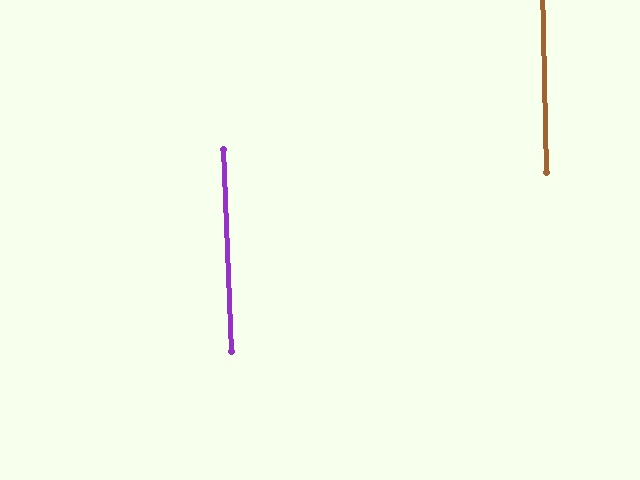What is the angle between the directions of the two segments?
Approximately 1 degree.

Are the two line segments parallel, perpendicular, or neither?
Parallel — their directions differ by only 1.3°.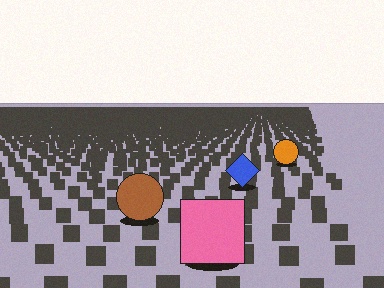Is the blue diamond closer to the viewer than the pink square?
No. The pink square is closer — you can tell from the texture gradient: the ground texture is coarser near it.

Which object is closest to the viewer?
The pink square is closest. The texture marks near it are larger and more spread out.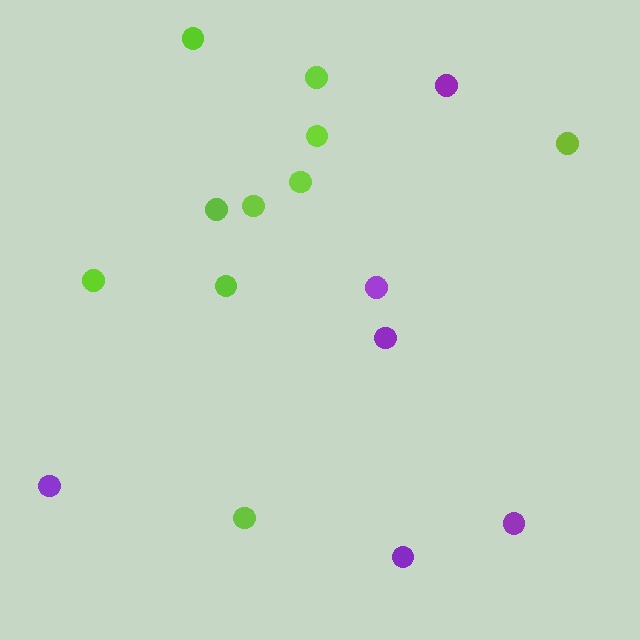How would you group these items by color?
There are 2 groups: one group of purple circles (6) and one group of lime circles (10).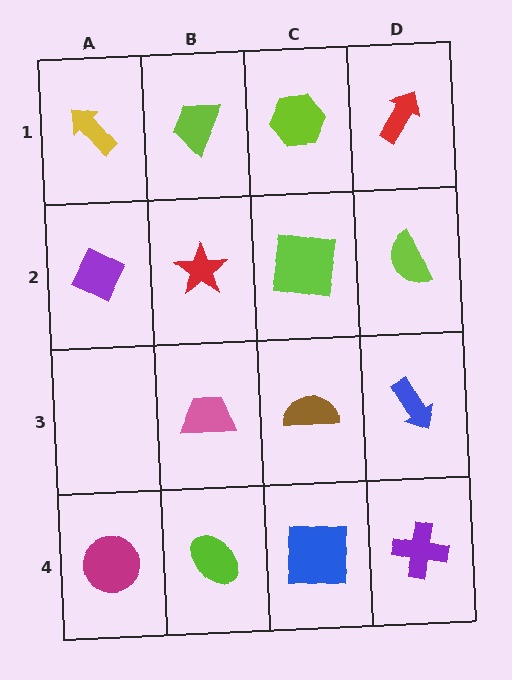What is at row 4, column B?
A lime ellipse.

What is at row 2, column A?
A purple diamond.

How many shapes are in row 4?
4 shapes.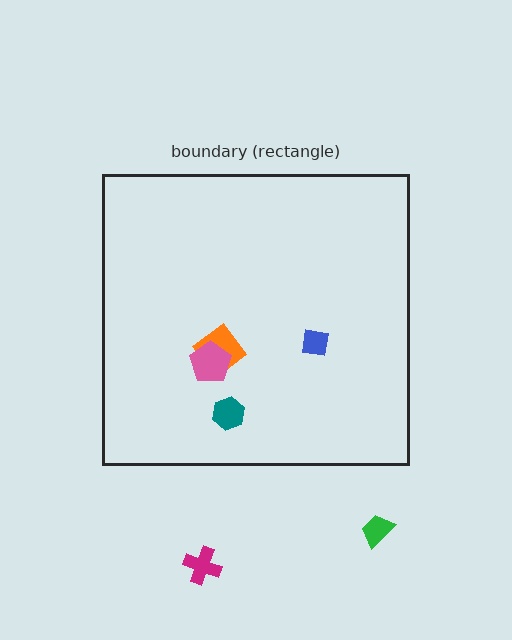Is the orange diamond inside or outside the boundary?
Inside.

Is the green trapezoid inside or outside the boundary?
Outside.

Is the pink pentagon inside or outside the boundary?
Inside.